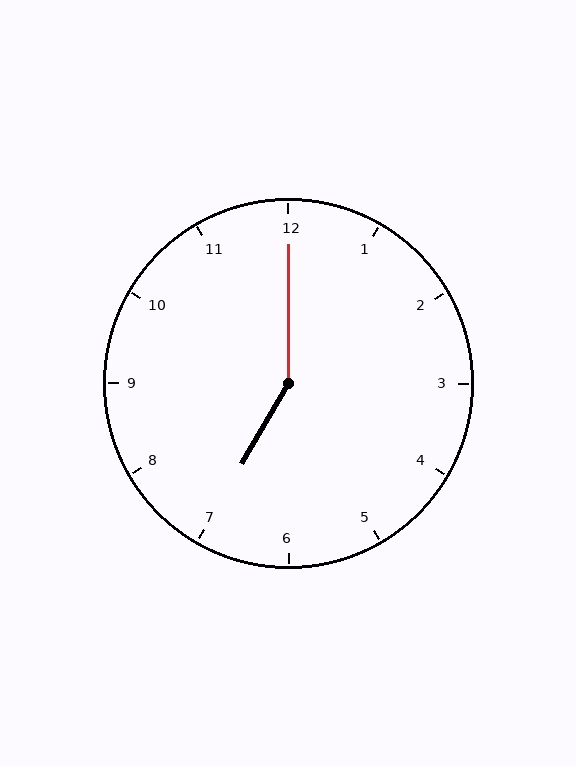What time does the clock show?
7:00.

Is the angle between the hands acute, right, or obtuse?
It is obtuse.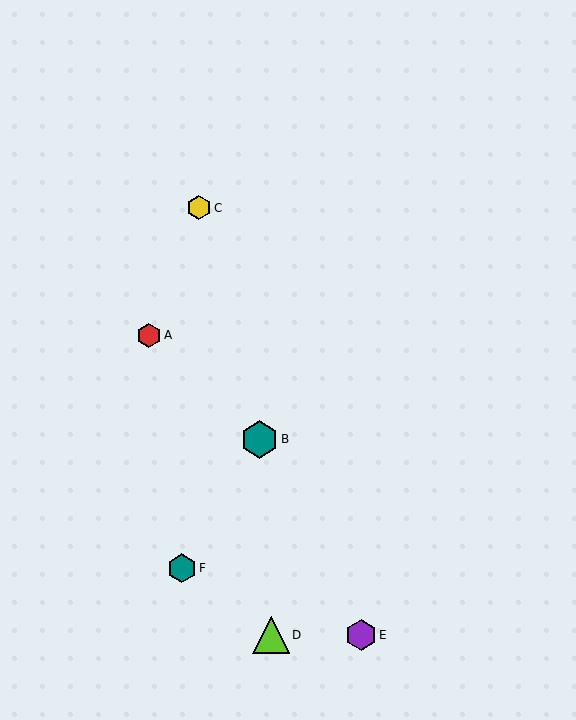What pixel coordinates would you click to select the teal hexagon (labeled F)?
Click at (182, 568) to select the teal hexagon F.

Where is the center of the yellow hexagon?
The center of the yellow hexagon is at (199, 208).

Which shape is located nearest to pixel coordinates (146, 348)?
The red hexagon (labeled A) at (149, 335) is nearest to that location.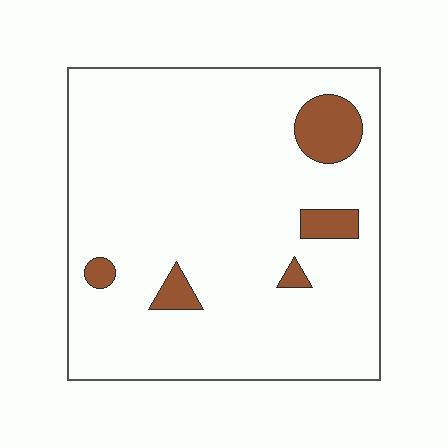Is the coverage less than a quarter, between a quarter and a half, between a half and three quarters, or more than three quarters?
Less than a quarter.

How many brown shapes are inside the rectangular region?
5.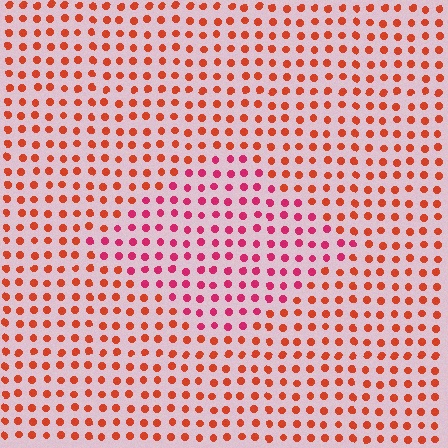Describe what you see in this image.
The image is filled with small red elements in a uniform arrangement. A diamond-shaped region is visible where the elements are tinted to a slightly different hue, forming a subtle color boundary.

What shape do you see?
I see a diamond.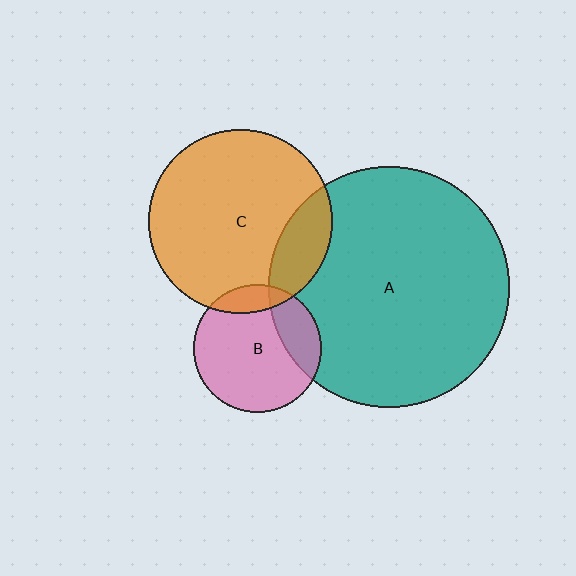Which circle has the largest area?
Circle A (teal).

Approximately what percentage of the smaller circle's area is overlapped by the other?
Approximately 15%.